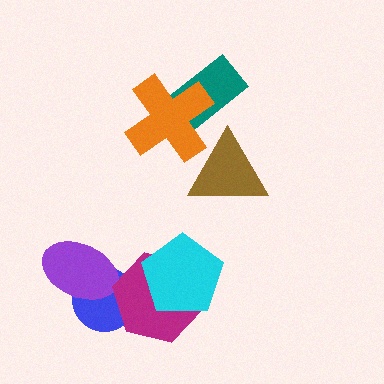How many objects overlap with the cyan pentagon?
1 object overlaps with the cyan pentagon.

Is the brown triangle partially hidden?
Yes, it is partially covered by another shape.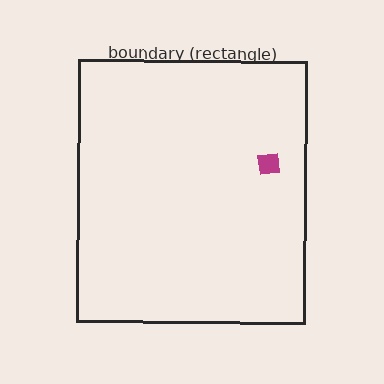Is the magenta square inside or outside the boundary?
Inside.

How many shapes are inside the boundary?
1 inside, 0 outside.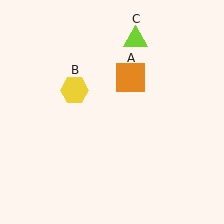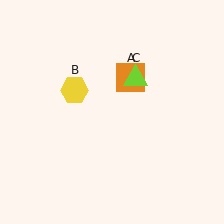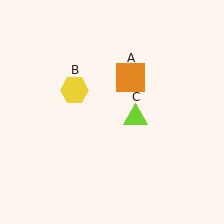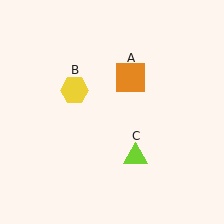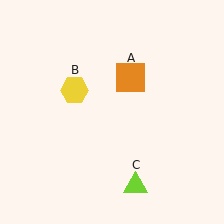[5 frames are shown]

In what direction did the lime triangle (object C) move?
The lime triangle (object C) moved down.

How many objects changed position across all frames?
1 object changed position: lime triangle (object C).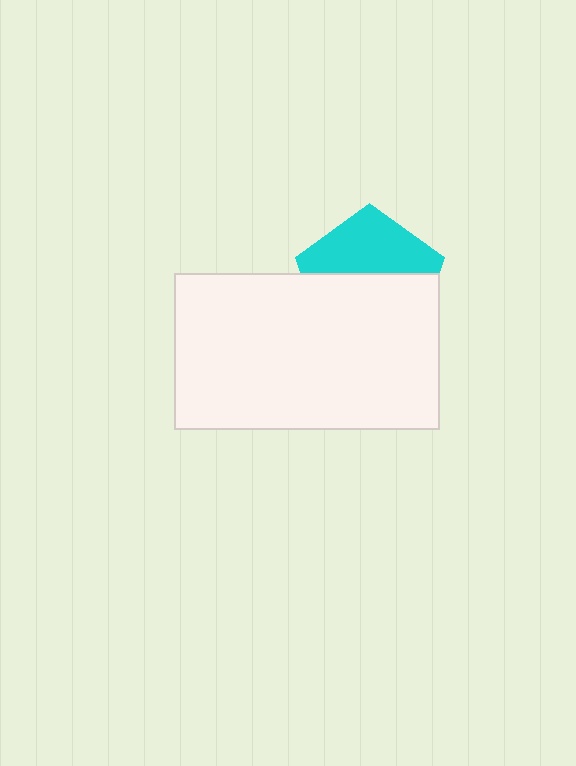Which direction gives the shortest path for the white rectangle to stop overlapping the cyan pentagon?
Moving down gives the shortest separation.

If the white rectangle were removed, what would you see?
You would see the complete cyan pentagon.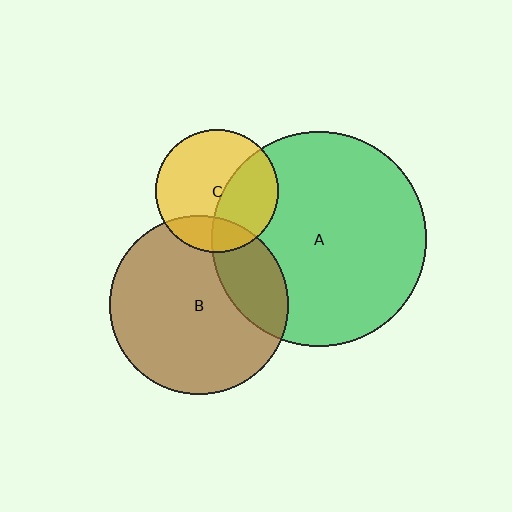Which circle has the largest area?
Circle A (green).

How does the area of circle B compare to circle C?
Approximately 2.1 times.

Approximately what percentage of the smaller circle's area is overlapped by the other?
Approximately 25%.